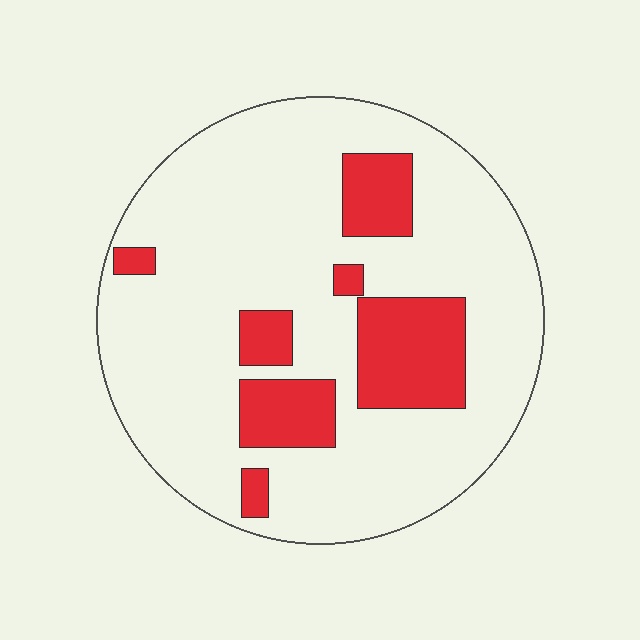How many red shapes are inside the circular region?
7.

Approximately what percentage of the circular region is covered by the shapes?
Approximately 20%.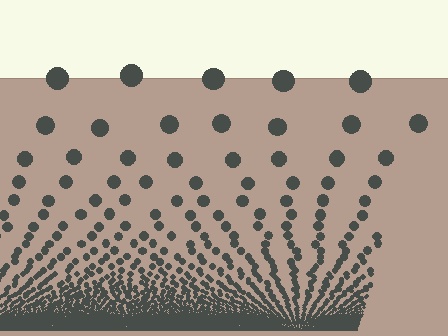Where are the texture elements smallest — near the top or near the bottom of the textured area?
Near the bottom.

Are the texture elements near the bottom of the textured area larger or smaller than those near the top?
Smaller. The gradient is inverted — elements near the bottom are smaller and denser.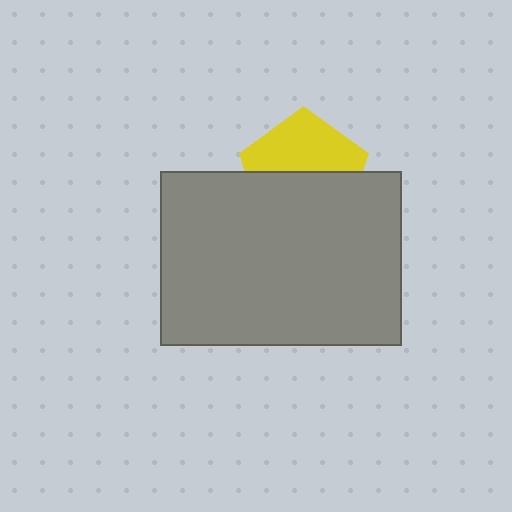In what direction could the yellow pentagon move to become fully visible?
The yellow pentagon could move up. That would shift it out from behind the gray rectangle entirely.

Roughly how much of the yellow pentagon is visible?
About half of it is visible (roughly 48%).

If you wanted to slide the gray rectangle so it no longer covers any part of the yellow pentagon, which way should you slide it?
Slide it down — that is the most direct way to separate the two shapes.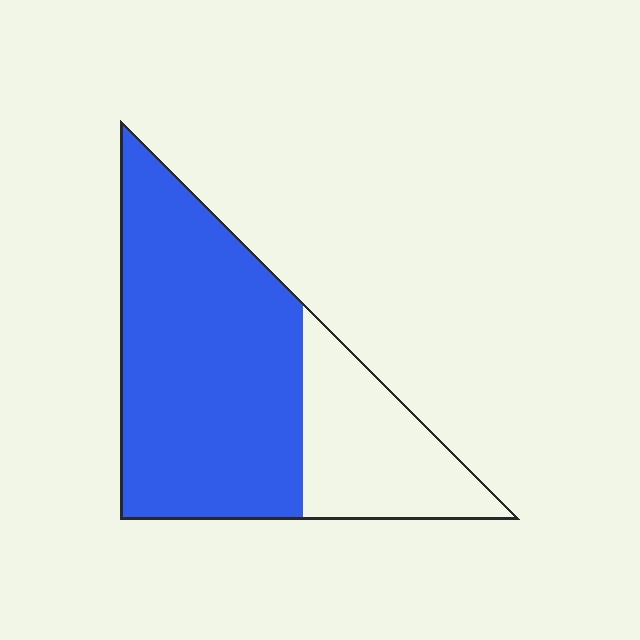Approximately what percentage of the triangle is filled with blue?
Approximately 70%.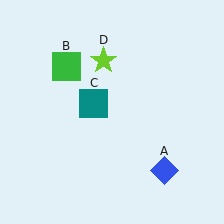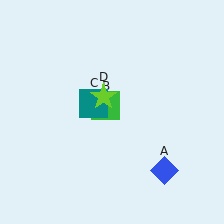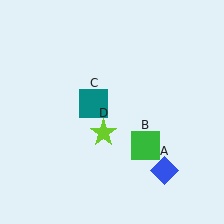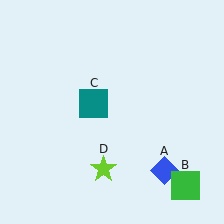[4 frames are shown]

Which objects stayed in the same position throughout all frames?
Blue diamond (object A) and teal square (object C) remained stationary.